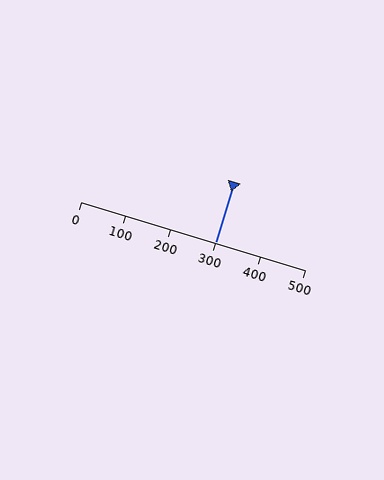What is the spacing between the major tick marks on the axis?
The major ticks are spaced 100 apart.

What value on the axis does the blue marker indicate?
The marker indicates approximately 300.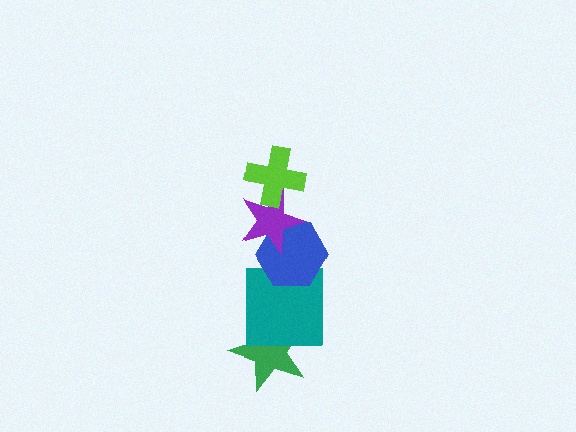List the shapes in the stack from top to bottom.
From top to bottom: the lime cross, the purple star, the blue hexagon, the teal square, the green star.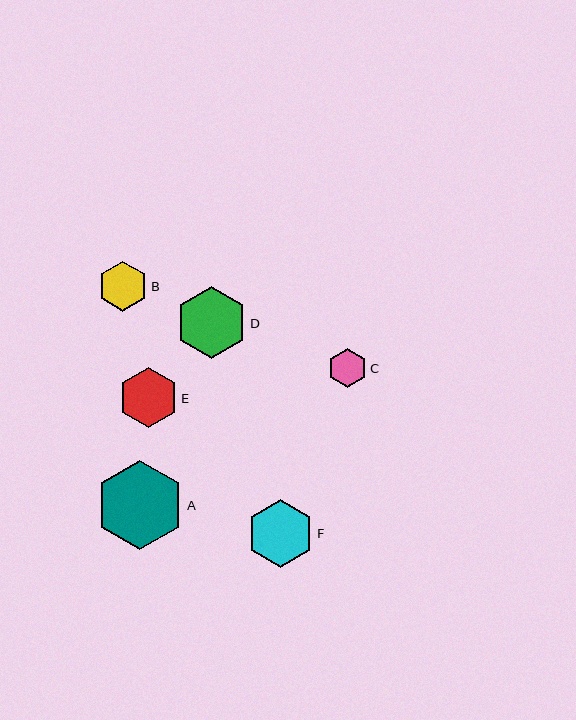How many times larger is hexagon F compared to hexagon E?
Hexagon F is approximately 1.1 times the size of hexagon E.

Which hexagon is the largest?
Hexagon A is the largest with a size of approximately 89 pixels.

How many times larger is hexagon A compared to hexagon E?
Hexagon A is approximately 1.5 times the size of hexagon E.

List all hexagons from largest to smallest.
From largest to smallest: A, D, F, E, B, C.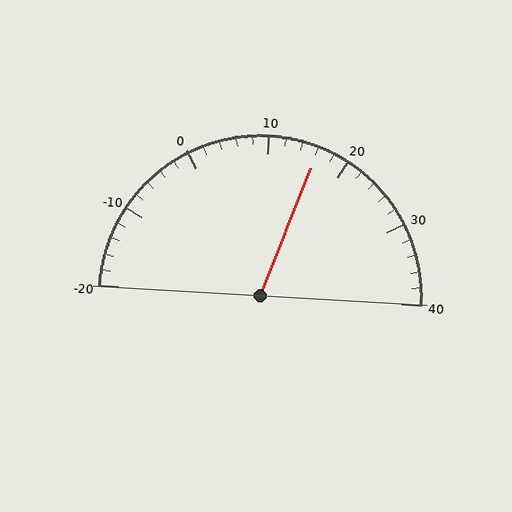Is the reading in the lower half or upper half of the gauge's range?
The reading is in the upper half of the range (-20 to 40).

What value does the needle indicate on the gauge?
The needle indicates approximately 16.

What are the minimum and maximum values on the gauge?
The gauge ranges from -20 to 40.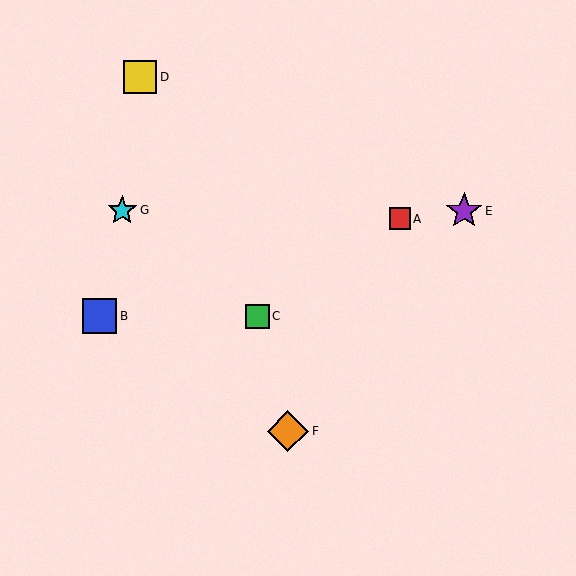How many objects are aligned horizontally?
2 objects (B, C) are aligned horizontally.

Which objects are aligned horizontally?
Objects B, C are aligned horizontally.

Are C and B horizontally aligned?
Yes, both are at y≈316.